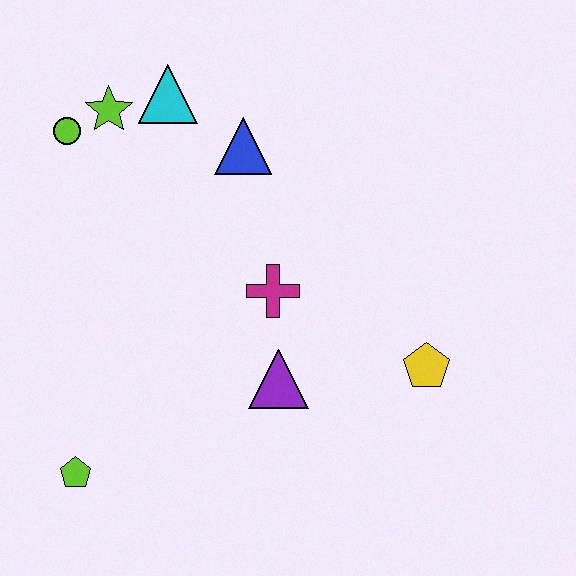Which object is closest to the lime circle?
The lime star is closest to the lime circle.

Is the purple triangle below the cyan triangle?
Yes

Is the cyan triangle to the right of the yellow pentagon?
No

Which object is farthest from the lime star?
The yellow pentagon is farthest from the lime star.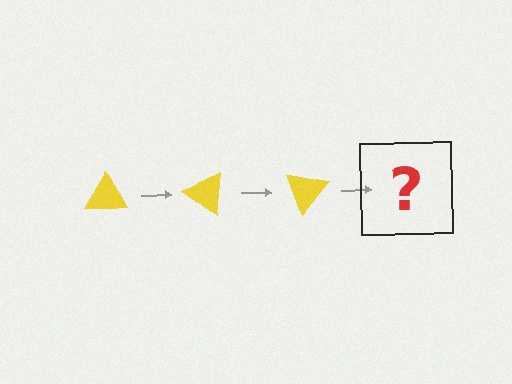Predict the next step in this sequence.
The next step is a yellow triangle rotated 105 degrees.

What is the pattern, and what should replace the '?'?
The pattern is that the triangle rotates 35 degrees each step. The '?' should be a yellow triangle rotated 105 degrees.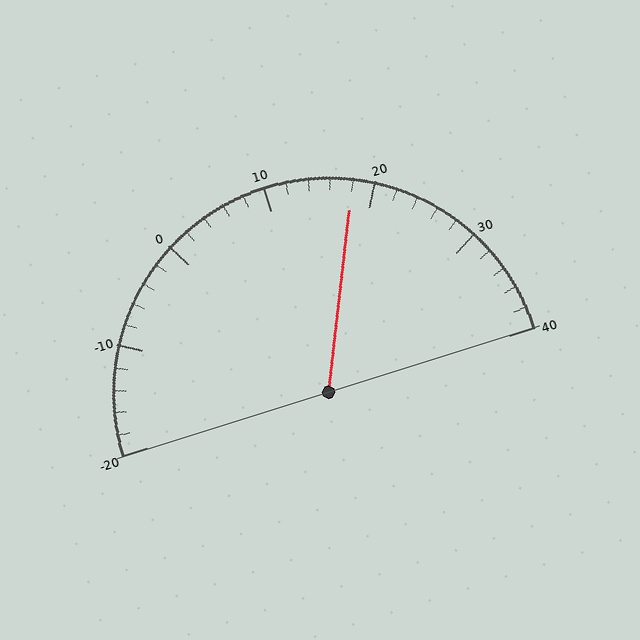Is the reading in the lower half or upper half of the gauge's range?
The reading is in the upper half of the range (-20 to 40).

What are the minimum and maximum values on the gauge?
The gauge ranges from -20 to 40.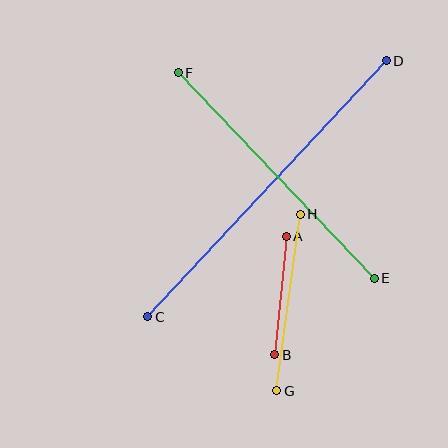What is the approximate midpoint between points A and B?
The midpoint is at approximately (280, 295) pixels.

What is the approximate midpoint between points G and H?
The midpoint is at approximately (288, 302) pixels.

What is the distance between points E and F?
The distance is approximately 284 pixels.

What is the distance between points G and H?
The distance is approximately 178 pixels.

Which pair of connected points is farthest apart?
Points C and D are farthest apart.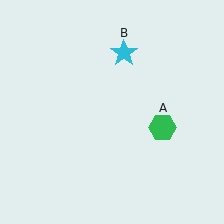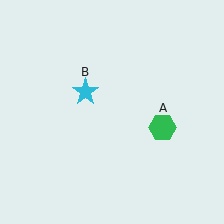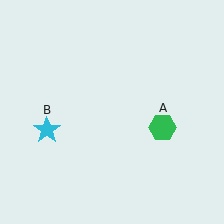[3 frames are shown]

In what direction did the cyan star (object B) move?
The cyan star (object B) moved down and to the left.